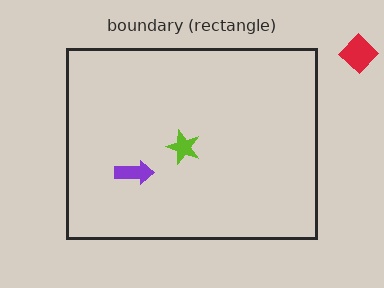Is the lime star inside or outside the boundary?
Inside.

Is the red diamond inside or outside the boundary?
Outside.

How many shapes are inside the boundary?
2 inside, 1 outside.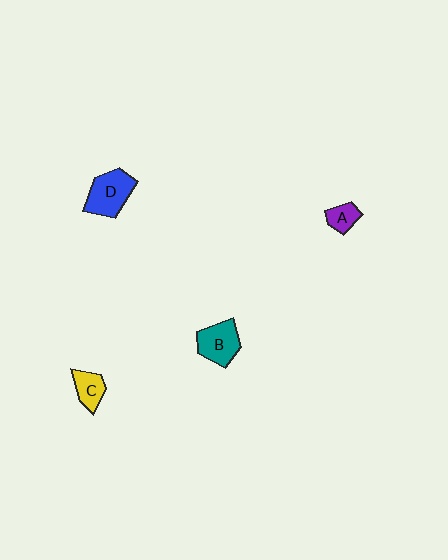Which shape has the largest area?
Shape D (blue).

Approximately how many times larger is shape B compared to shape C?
Approximately 1.5 times.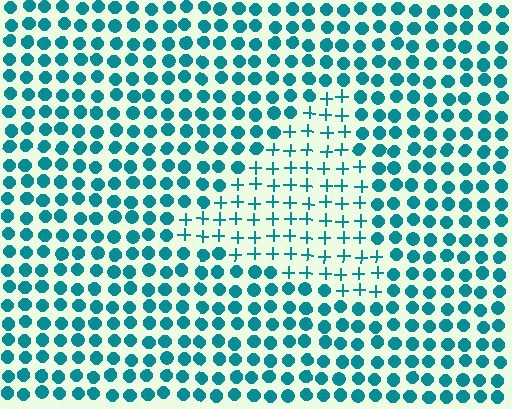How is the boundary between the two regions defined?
The boundary is defined by a change in element shape: plus signs inside vs. circles outside. All elements share the same color and spacing.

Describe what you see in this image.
The image is filled with small teal elements arranged in a uniform grid. A triangle-shaped region contains plus signs, while the surrounding area contains circles. The boundary is defined purely by the change in element shape.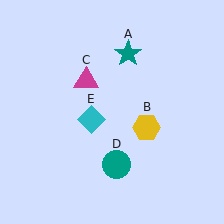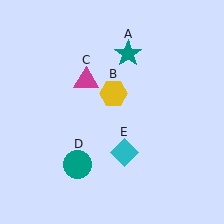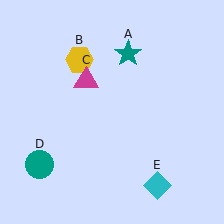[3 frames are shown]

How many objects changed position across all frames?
3 objects changed position: yellow hexagon (object B), teal circle (object D), cyan diamond (object E).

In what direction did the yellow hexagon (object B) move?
The yellow hexagon (object B) moved up and to the left.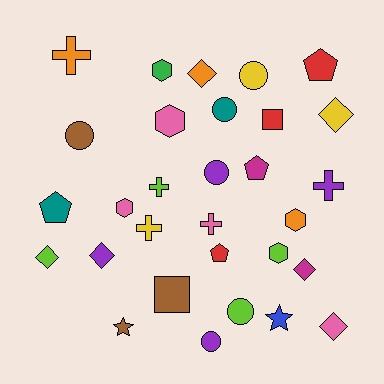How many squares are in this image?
There are 2 squares.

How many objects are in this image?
There are 30 objects.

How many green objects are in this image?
There is 1 green object.